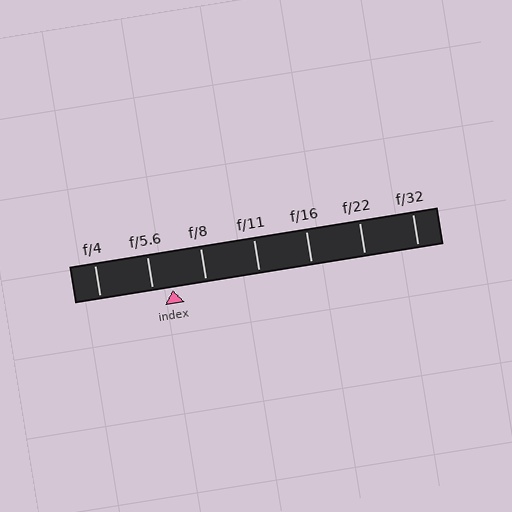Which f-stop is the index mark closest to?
The index mark is closest to f/5.6.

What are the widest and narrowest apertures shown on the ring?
The widest aperture shown is f/4 and the narrowest is f/32.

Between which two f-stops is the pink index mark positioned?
The index mark is between f/5.6 and f/8.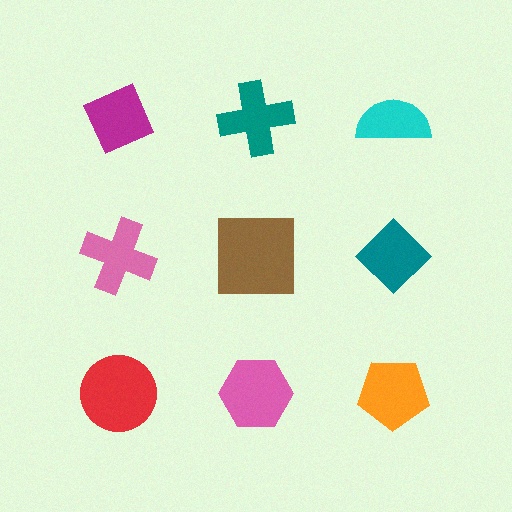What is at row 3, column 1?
A red circle.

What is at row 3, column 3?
An orange pentagon.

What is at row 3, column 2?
A pink hexagon.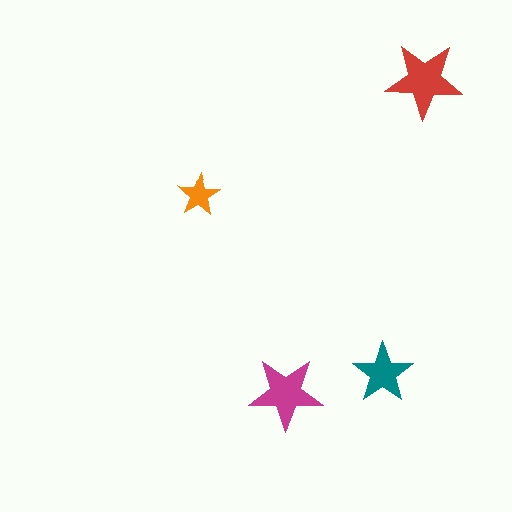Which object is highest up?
The red star is topmost.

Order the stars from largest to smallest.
the red one, the magenta one, the teal one, the orange one.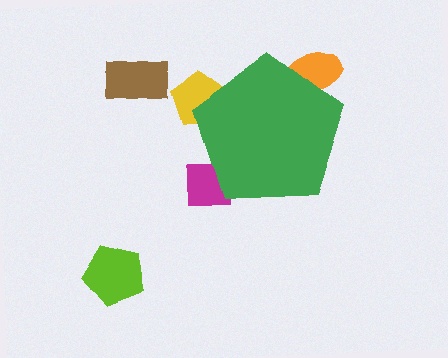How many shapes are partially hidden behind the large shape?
3 shapes are partially hidden.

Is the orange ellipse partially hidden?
Yes, the orange ellipse is partially hidden behind the green pentagon.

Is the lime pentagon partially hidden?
No, the lime pentagon is fully visible.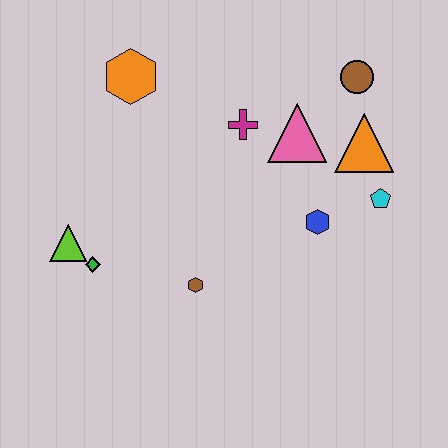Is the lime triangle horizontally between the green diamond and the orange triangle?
No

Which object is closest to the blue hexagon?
The cyan pentagon is closest to the blue hexagon.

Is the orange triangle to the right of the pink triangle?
Yes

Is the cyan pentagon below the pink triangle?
Yes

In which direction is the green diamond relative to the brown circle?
The green diamond is to the left of the brown circle.